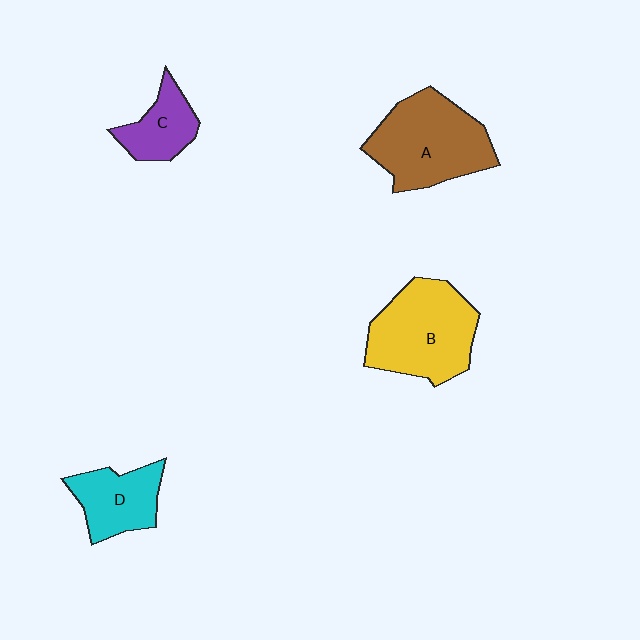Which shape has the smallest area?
Shape C (purple).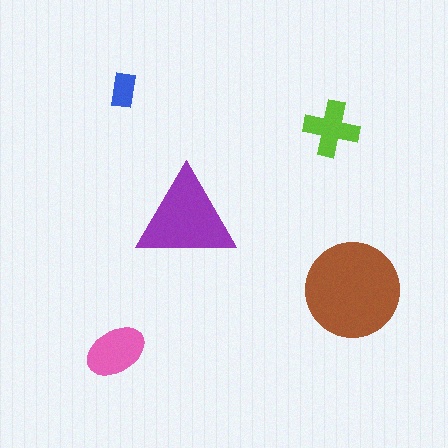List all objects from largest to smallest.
The brown circle, the purple triangle, the pink ellipse, the lime cross, the blue rectangle.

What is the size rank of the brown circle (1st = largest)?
1st.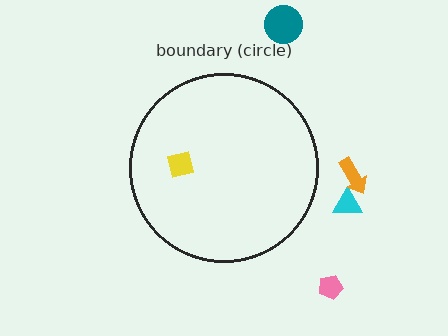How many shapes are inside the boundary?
1 inside, 4 outside.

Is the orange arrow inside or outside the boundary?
Outside.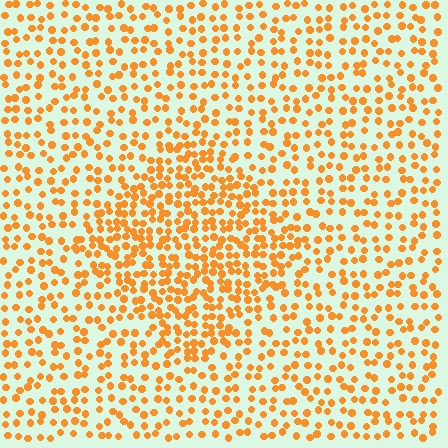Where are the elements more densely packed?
The elements are more densely packed inside the diamond boundary.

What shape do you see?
I see a diamond.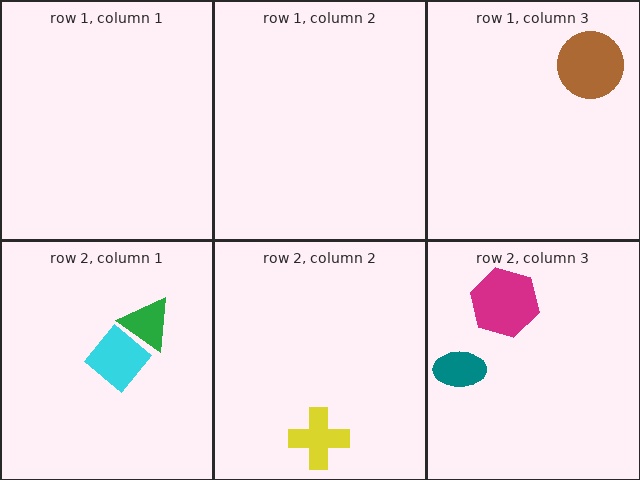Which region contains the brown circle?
The row 1, column 3 region.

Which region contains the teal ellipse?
The row 2, column 3 region.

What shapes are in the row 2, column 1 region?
The cyan diamond, the green triangle.